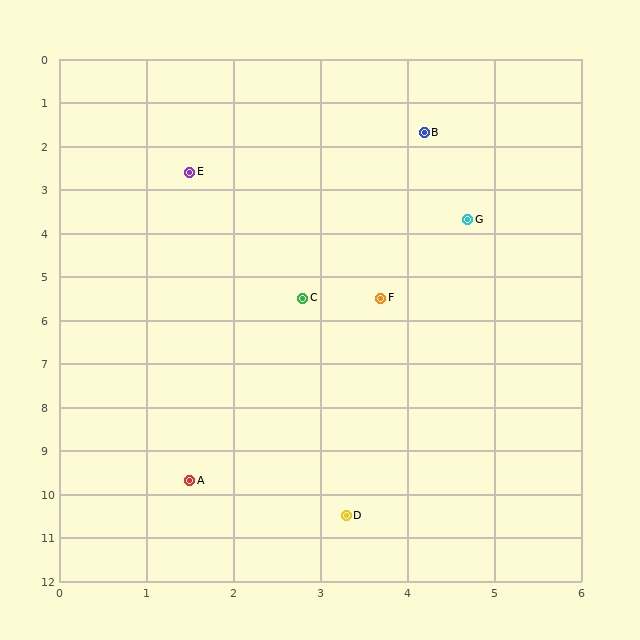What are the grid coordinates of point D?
Point D is at approximately (3.3, 10.5).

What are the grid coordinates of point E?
Point E is at approximately (1.5, 2.6).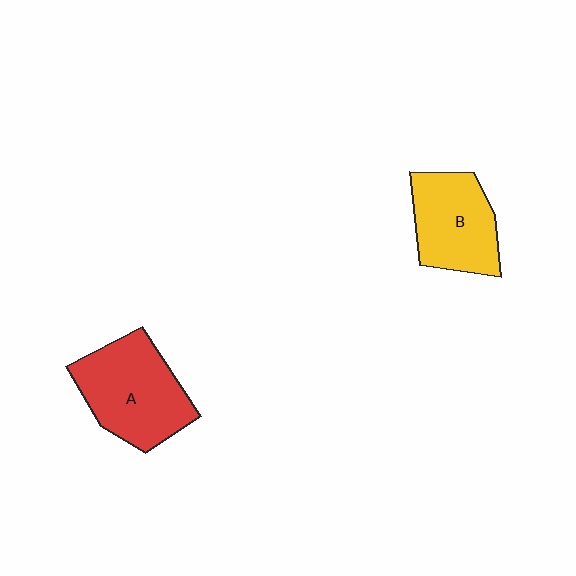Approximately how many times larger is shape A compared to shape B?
Approximately 1.2 times.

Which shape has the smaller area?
Shape B (yellow).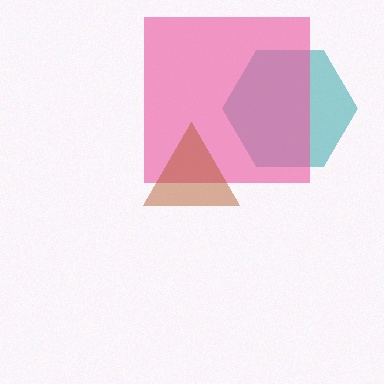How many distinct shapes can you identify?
There are 3 distinct shapes: a teal hexagon, a pink square, a brown triangle.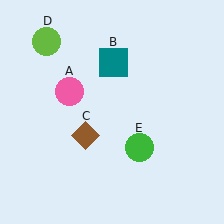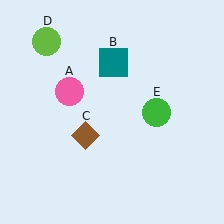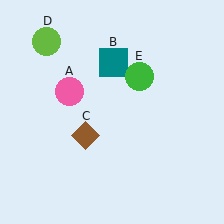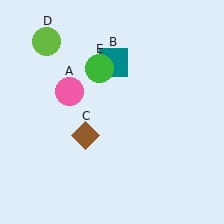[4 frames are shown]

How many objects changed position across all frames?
1 object changed position: green circle (object E).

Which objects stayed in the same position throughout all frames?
Pink circle (object A) and teal square (object B) and brown diamond (object C) and lime circle (object D) remained stationary.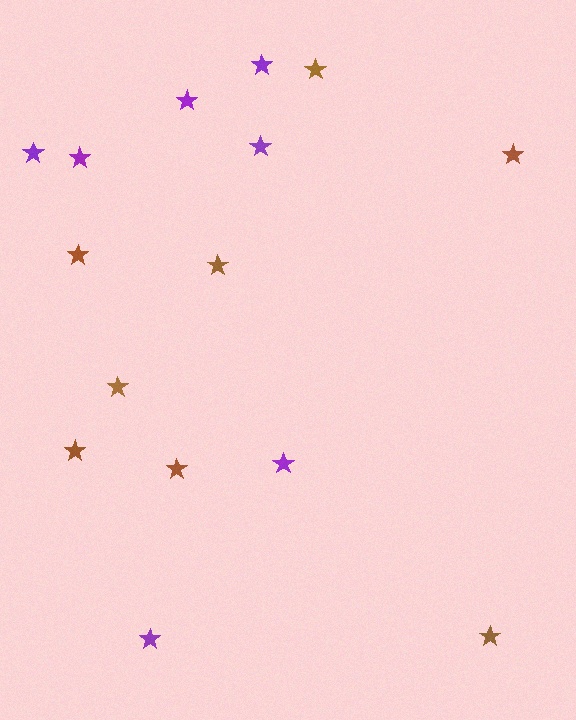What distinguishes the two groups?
There are 2 groups: one group of brown stars (8) and one group of purple stars (7).